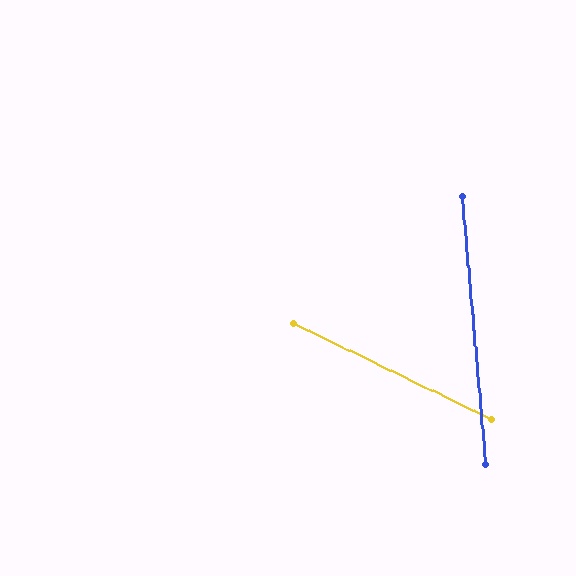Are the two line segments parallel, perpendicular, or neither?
Neither parallel nor perpendicular — they differ by about 59°.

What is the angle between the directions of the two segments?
Approximately 59 degrees.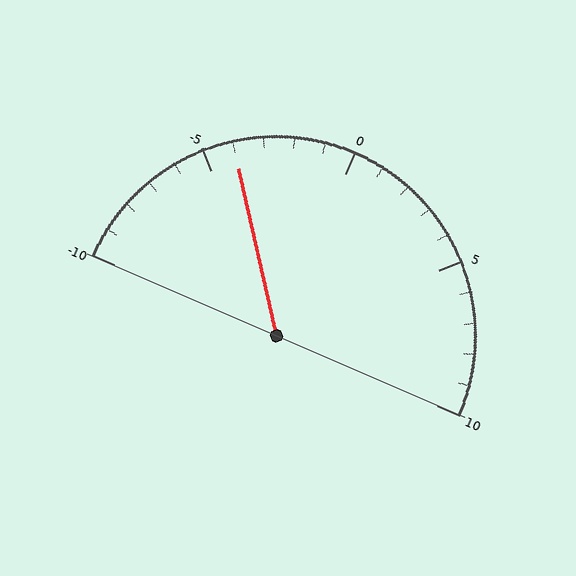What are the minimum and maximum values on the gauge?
The gauge ranges from -10 to 10.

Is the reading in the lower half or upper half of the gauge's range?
The reading is in the lower half of the range (-10 to 10).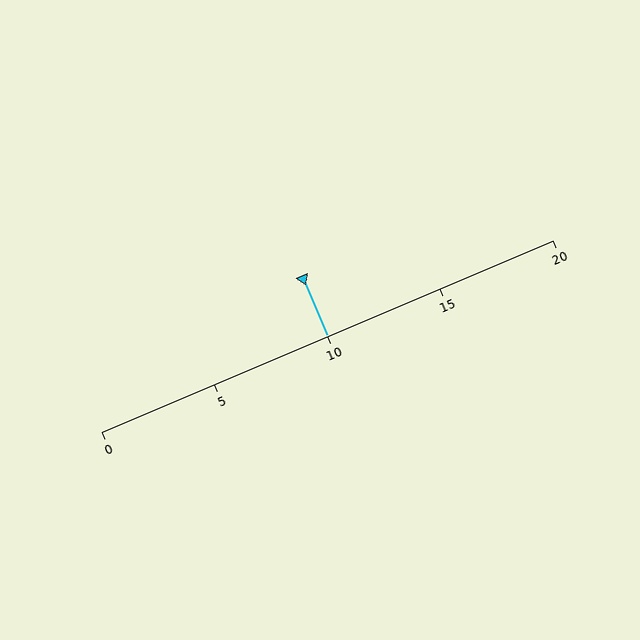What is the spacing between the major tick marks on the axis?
The major ticks are spaced 5 apart.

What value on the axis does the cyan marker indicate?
The marker indicates approximately 10.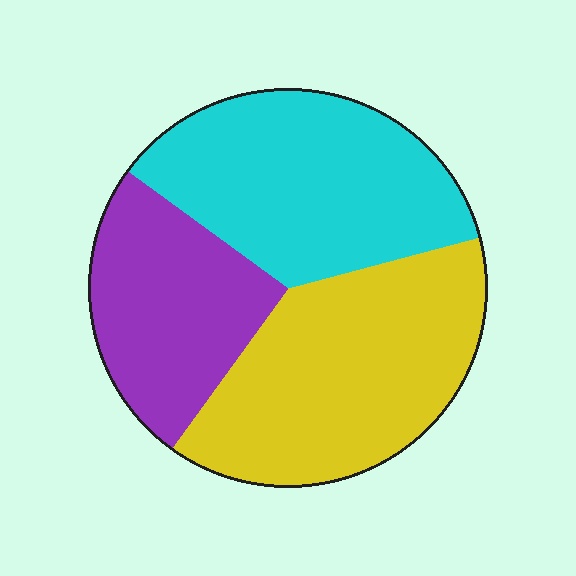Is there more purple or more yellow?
Yellow.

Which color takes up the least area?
Purple, at roughly 25%.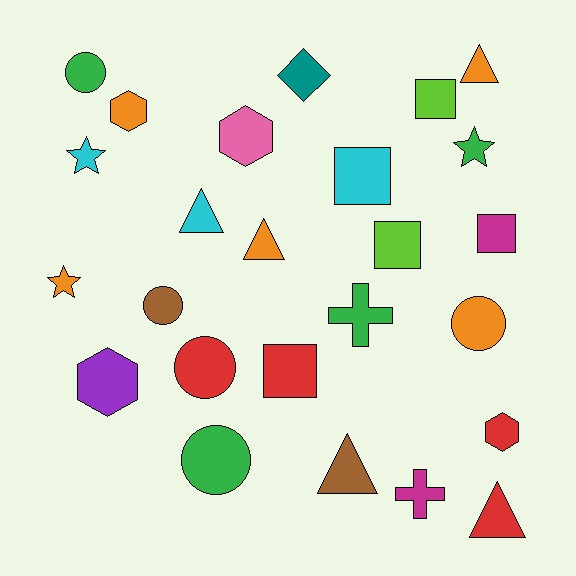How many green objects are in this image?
There are 4 green objects.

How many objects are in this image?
There are 25 objects.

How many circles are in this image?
There are 5 circles.